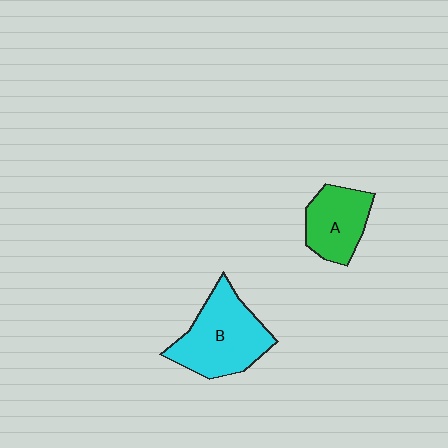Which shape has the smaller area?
Shape A (green).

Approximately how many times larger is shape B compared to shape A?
Approximately 1.5 times.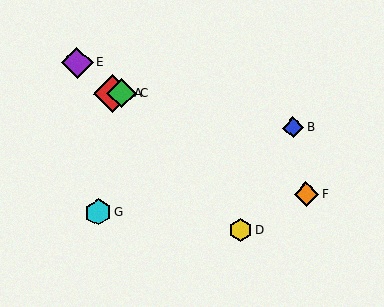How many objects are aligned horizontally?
2 objects (A, C) are aligned horizontally.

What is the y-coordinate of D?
Object D is at y≈230.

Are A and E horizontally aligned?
No, A is at y≈93 and E is at y≈62.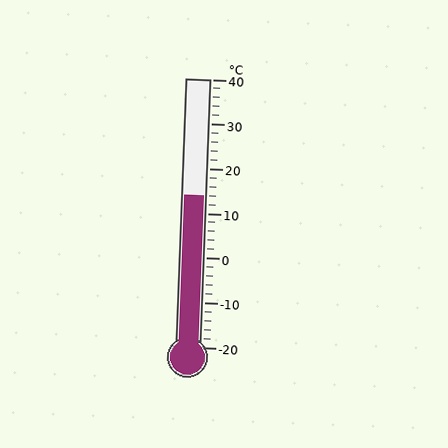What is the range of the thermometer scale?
The thermometer scale ranges from -20°C to 40°C.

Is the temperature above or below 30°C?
The temperature is below 30°C.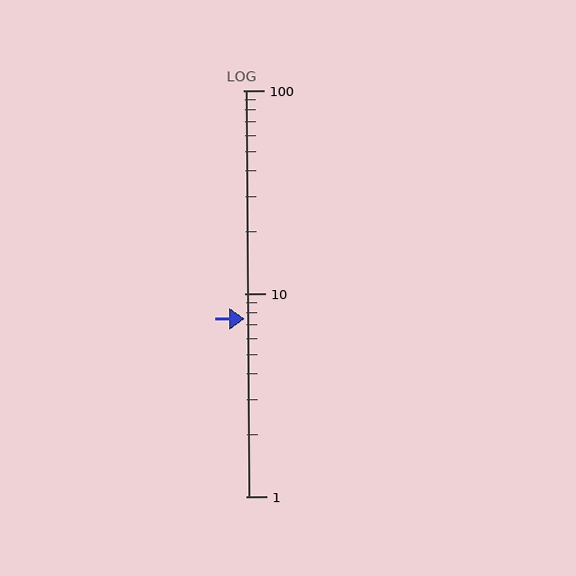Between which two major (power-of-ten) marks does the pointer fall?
The pointer is between 1 and 10.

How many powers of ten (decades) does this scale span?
The scale spans 2 decades, from 1 to 100.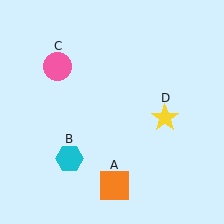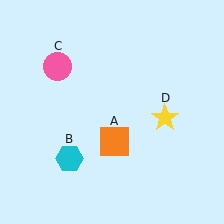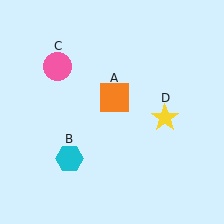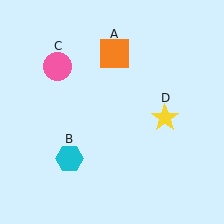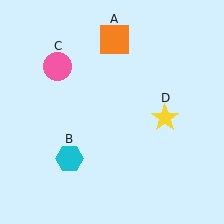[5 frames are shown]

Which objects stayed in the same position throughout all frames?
Cyan hexagon (object B) and pink circle (object C) and yellow star (object D) remained stationary.